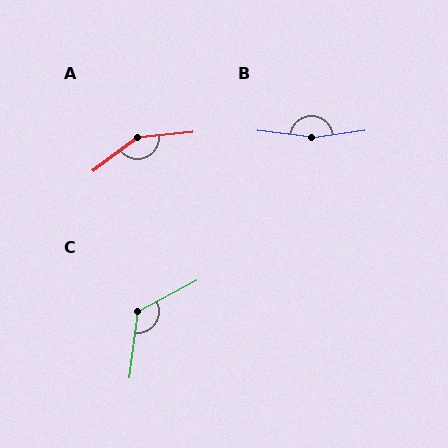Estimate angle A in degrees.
Approximately 149 degrees.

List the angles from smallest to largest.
C (126°), A (149°), B (165°).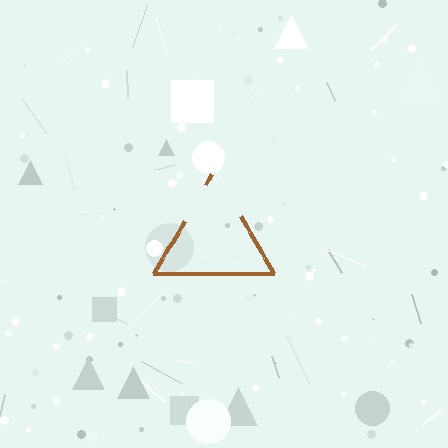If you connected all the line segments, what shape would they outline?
They would outline a triangle.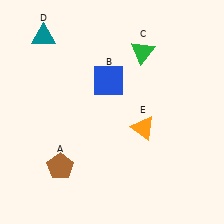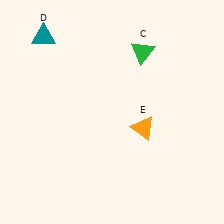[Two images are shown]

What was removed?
The brown pentagon (A), the blue square (B) were removed in Image 2.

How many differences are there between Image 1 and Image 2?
There are 2 differences between the two images.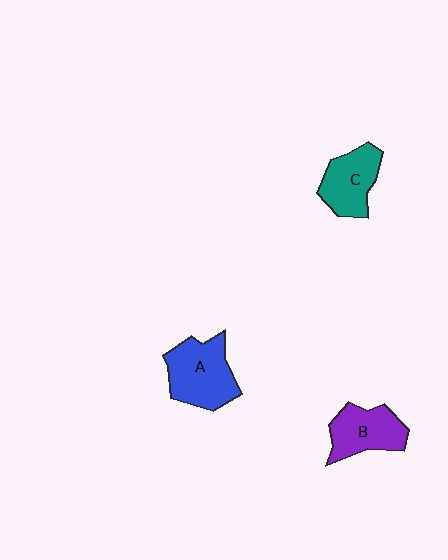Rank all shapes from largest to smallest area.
From largest to smallest: A (blue), B (purple), C (teal).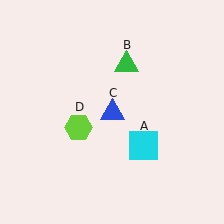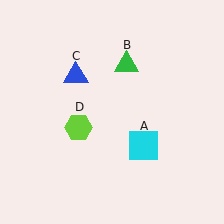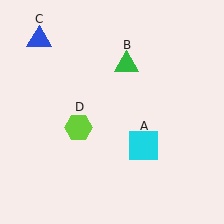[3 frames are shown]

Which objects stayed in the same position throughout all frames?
Cyan square (object A) and green triangle (object B) and lime hexagon (object D) remained stationary.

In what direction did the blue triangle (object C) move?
The blue triangle (object C) moved up and to the left.